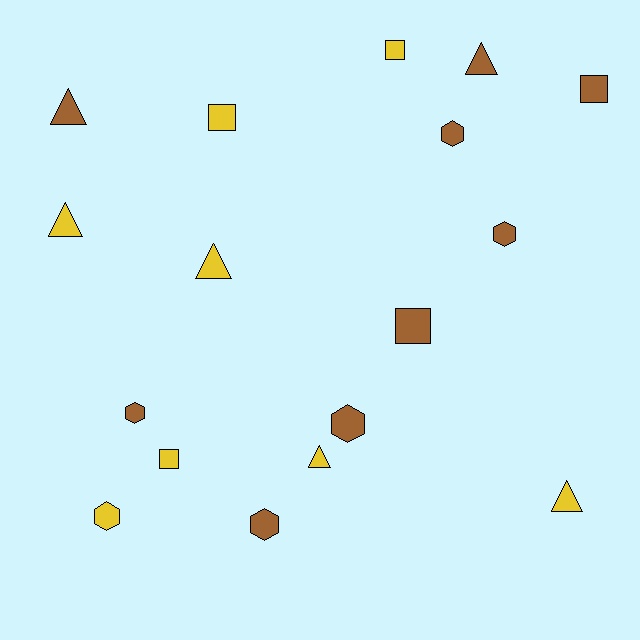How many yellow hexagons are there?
There is 1 yellow hexagon.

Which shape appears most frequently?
Triangle, with 6 objects.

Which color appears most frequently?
Brown, with 9 objects.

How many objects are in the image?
There are 17 objects.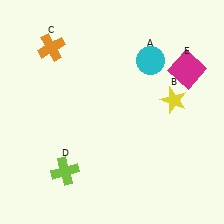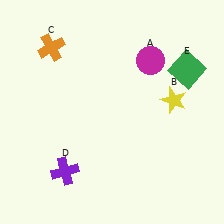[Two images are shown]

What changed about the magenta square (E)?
In Image 1, E is magenta. In Image 2, it changed to green.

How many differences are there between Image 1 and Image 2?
There are 3 differences between the two images.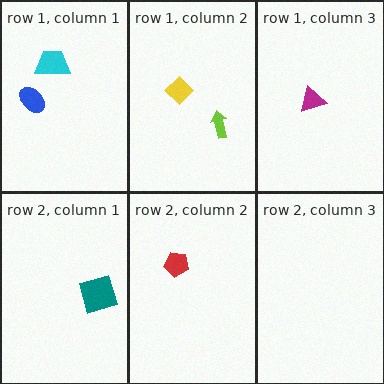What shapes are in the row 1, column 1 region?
The blue ellipse, the cyan trapezoid.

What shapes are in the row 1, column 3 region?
The magenta triangle.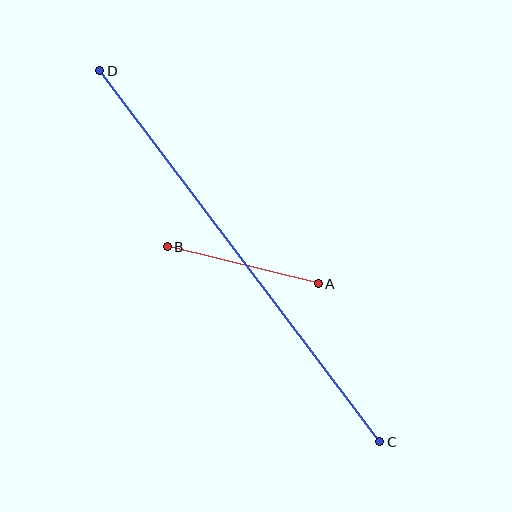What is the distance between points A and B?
The distance is approximately 155 pixels.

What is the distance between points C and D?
The distance is approximately 465 pixels.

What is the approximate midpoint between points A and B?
The midpoint is at approximately (243, 265) pixels.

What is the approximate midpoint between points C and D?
The midpoint is at approximately (240, 256) pixels.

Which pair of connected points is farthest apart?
Points C and D are farthest apart.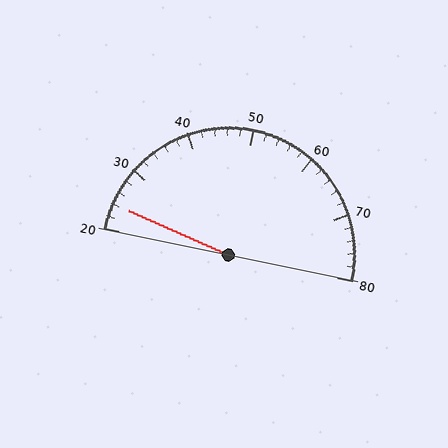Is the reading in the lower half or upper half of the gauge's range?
The reading is in the lower half of the range (20 to 80).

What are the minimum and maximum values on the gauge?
The gauge ranges from 20 to 80.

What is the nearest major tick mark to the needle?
The nearest major tick mark is 20.